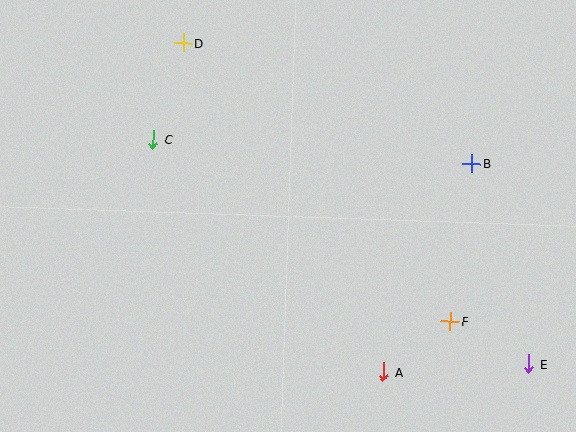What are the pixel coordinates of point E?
Point E is at (529, 364).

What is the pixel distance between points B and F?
The distance between B and F is 159 pixels.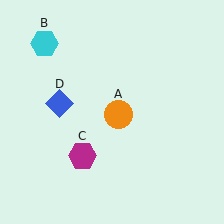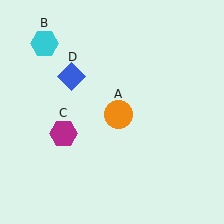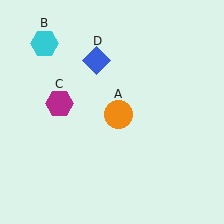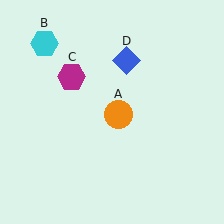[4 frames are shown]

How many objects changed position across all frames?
2 objects changed position: magenta hexagon (object C), blue diamond (object D).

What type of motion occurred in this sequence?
The magenta hexagon (object C), blue diamond (object D) rotated clockwise around the center of the scene.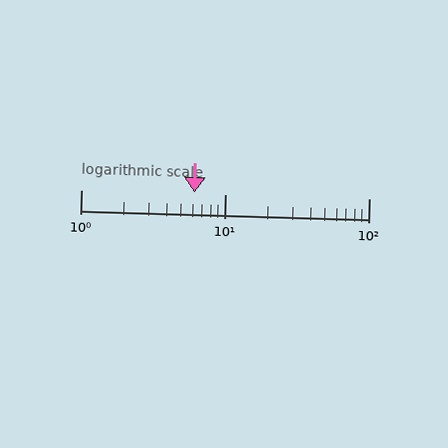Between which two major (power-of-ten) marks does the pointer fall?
The pointer is between 1 and 10.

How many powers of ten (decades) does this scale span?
The scale spans 2 decades, from 1 to 100.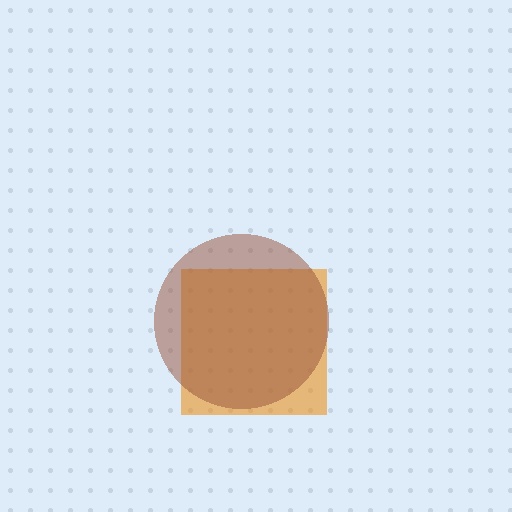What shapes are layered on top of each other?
The layered shapes are: an orange square, a brown circle.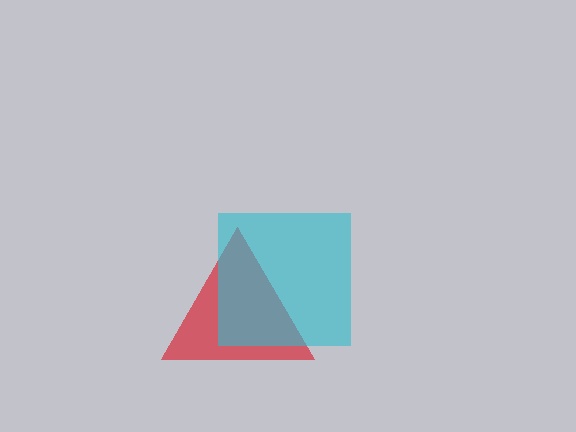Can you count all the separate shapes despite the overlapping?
Yes, there are 2 separate shapes.